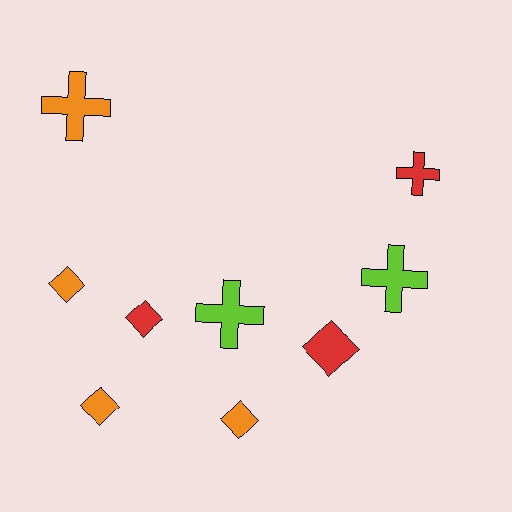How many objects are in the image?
There are 9 objects.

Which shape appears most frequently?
Diamond, with 5 objects.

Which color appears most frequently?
Orange, with 4 objects.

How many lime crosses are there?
There are 2 lime crosses.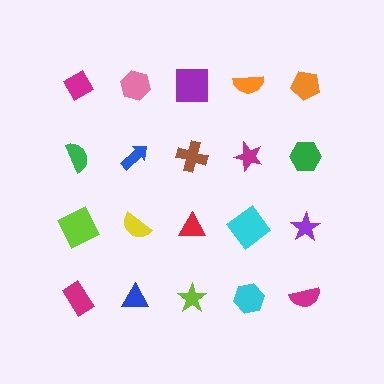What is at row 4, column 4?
A cyan hexagon.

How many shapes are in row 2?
5 shapes.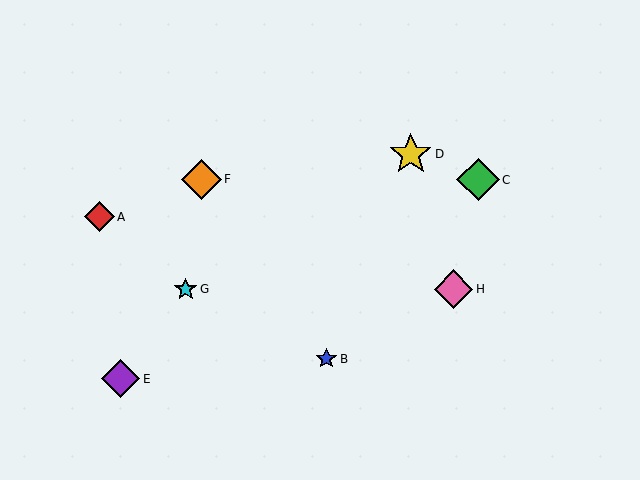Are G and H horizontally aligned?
Yes, both are at y≈289.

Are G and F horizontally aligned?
No, G is at y≈289 and F is at y≈179.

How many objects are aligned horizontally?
2 objects (G, H) are aligned horizontally.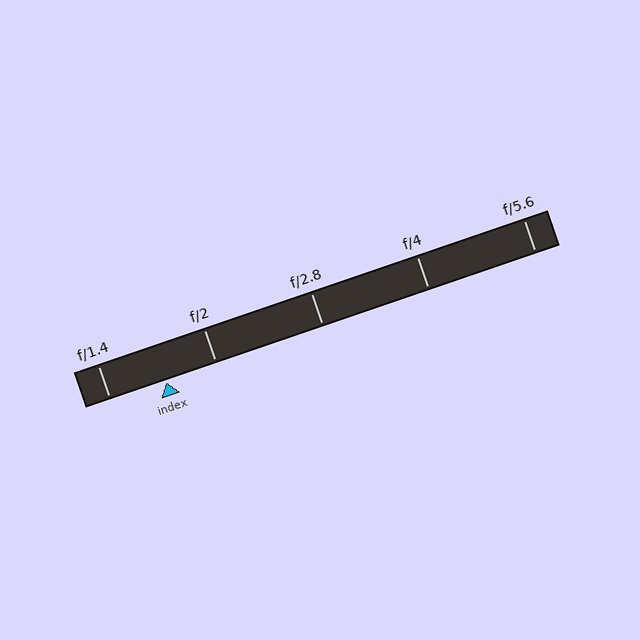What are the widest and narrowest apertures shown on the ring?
The widest aperture shown is f/1.4 and the narrowest is f/5.6.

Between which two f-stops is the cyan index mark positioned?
The index mark is between f/1.4 and f/2.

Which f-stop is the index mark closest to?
The index mark is closest to f/2.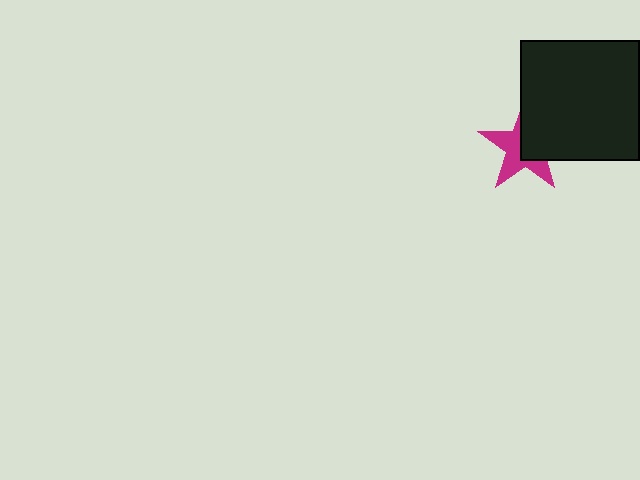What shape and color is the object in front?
The object in front is a black square.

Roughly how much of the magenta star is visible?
About half of it is visible (roughly 51%).